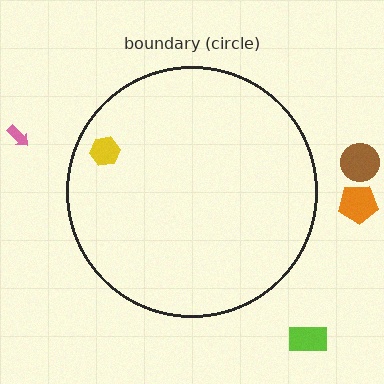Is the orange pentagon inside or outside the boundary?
Outside.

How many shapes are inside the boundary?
1 inside, 4 outside.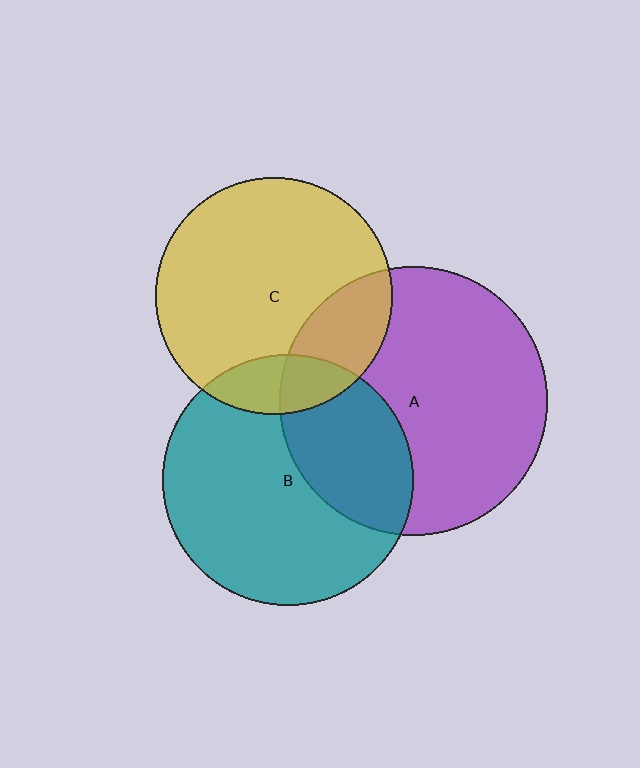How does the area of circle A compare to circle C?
Approximately 1.3 times.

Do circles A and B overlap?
Yes.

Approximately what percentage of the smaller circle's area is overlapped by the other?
Approximately 35%.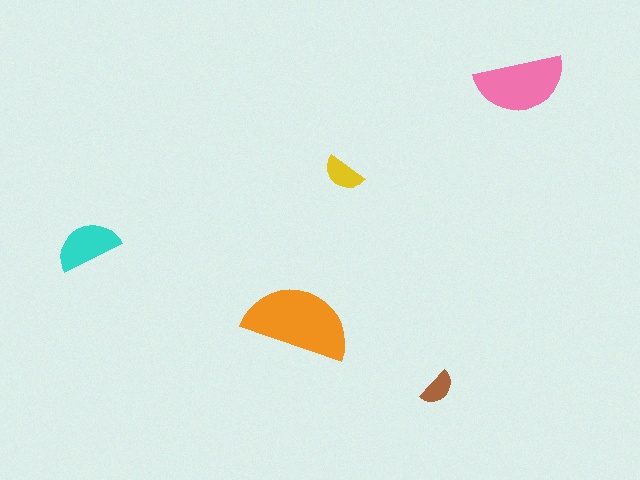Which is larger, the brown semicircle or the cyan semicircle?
The cyan one.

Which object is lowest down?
The brown semicircle is bottommost.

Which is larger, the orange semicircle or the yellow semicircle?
The orange one.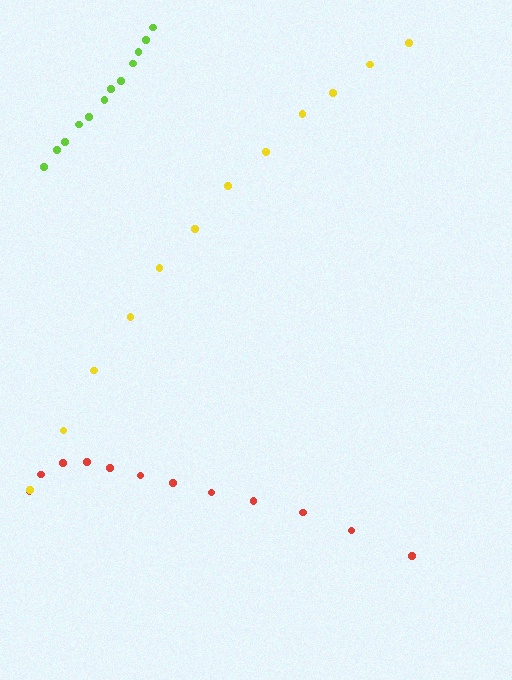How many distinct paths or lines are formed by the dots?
There are 3 distinct paths.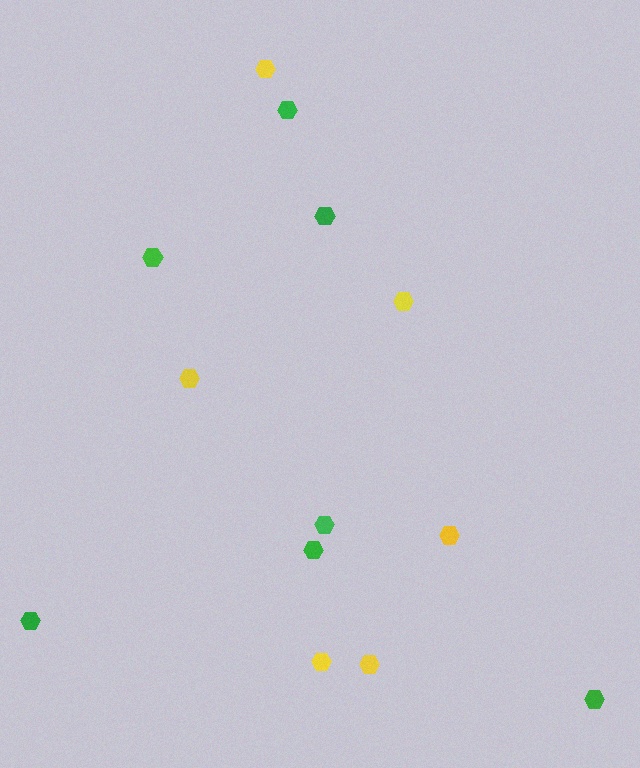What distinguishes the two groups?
There are 2 groups: one group of green hexagons (7) and one group of yellow hexagons (6).